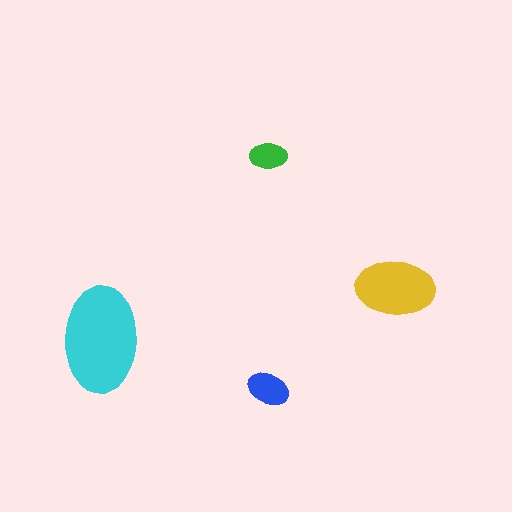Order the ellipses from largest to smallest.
the cyan one, the yellow one, the blue one, the green one.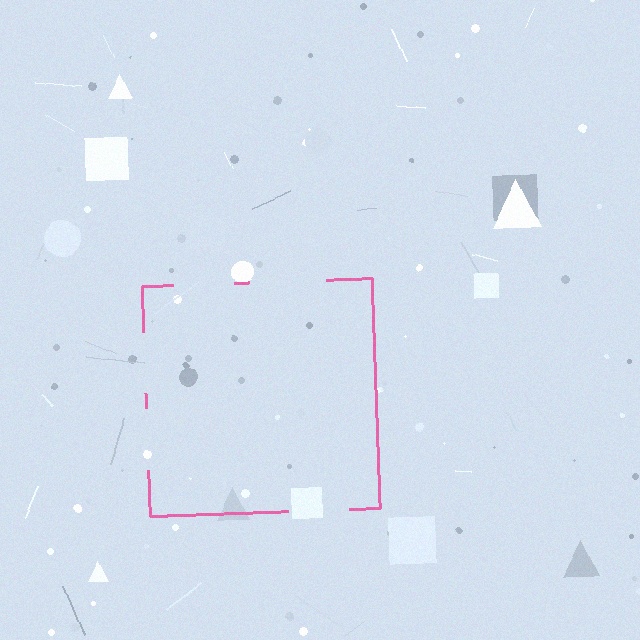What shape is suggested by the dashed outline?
The dashed outline suggests a square.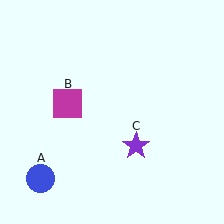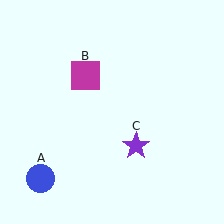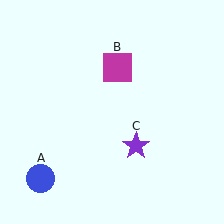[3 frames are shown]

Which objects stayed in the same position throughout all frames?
Blue circle (object A) and purple star (object C) remained stationary.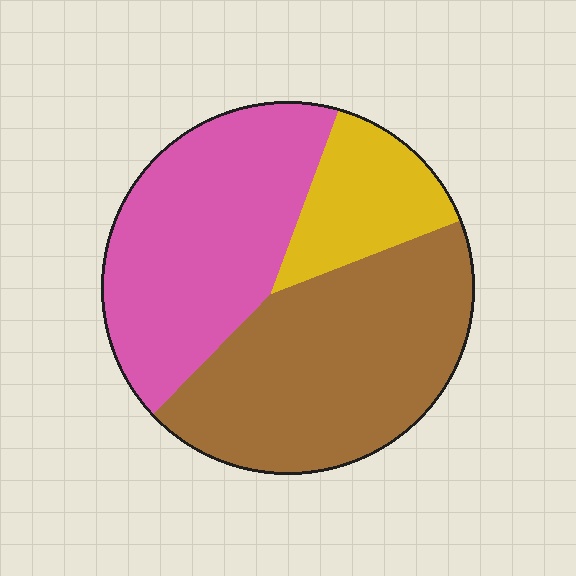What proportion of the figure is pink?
Pink takes up about two fifths (2/5) of the figure.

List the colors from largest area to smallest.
From largest to smallest: brown, pink, yellow.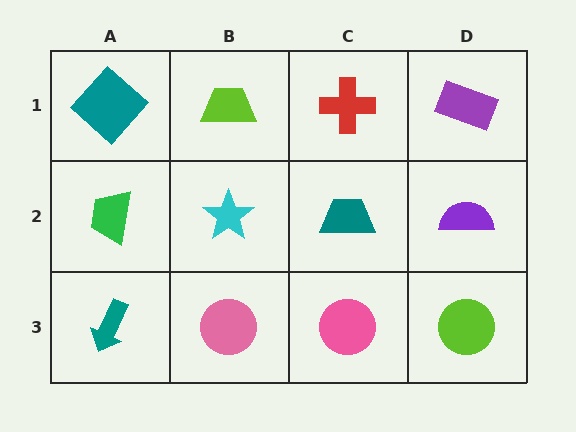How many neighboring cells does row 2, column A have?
3.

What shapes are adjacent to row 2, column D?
A purple rectangle (row 1, column D), a lime circle (row 3, column D), a teal trapezoid (row 2, column C).